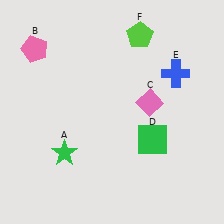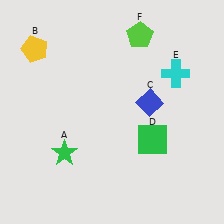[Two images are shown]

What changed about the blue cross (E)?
In Image 1, E is blue. In Image 2, it changed to cyan.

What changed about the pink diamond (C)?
In Image 1, C is pink. In Image 2, it changed to blue.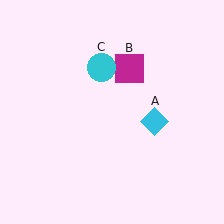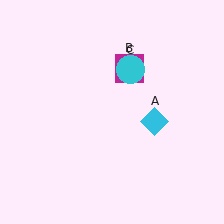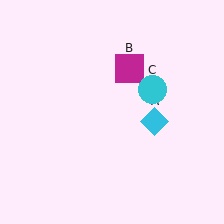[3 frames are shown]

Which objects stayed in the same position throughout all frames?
Cyan diamond (object A) and magenta square (object B) remained stationary.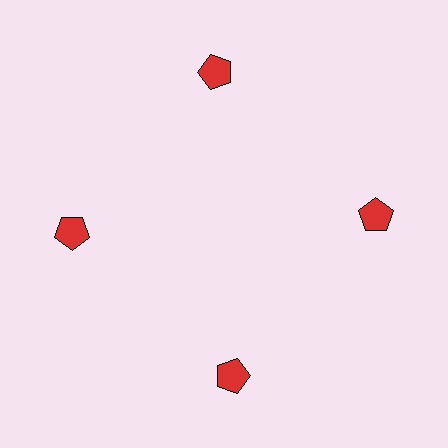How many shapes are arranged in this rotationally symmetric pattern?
There are 4 shapes, arranged in 4 groups of 1.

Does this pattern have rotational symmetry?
Yes, this pattern has 4-fold rotational symmetry. It looks the same after rotating 90 degrees around the center.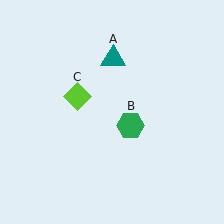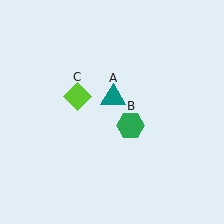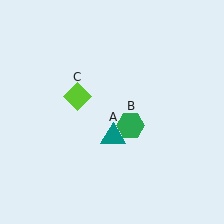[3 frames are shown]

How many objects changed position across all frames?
1 object changed position: teal triangle (object A).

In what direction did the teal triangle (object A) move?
The teal triangle (object A) moved down.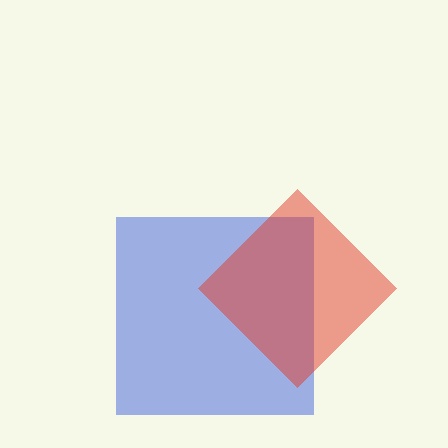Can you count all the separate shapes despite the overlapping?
Yes, there are 2 separate shapes.